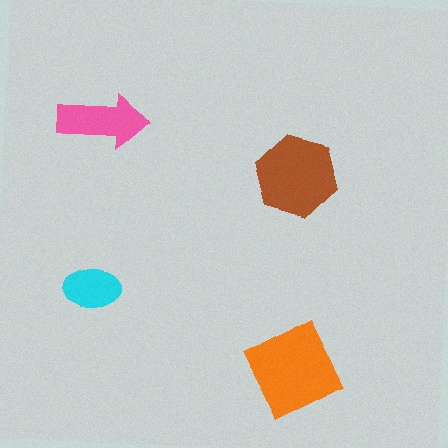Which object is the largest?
The orange square.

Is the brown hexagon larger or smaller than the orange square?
Smaller.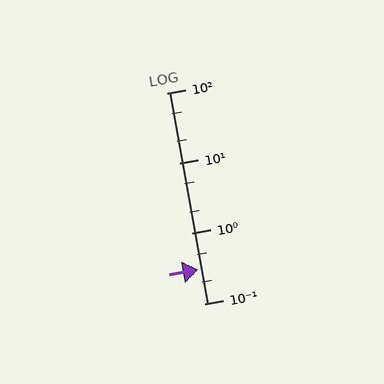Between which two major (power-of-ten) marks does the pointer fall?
The pointer is between 0.1 and 1.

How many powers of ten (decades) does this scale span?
The scale spans 3 decades, from 0.1 to 100.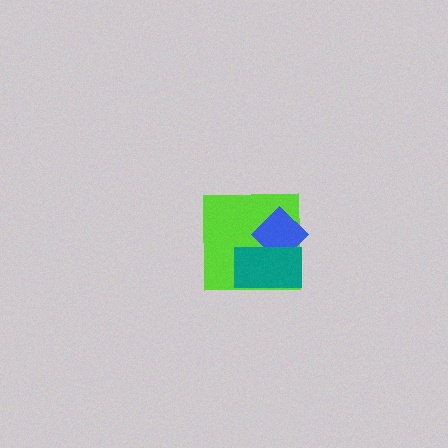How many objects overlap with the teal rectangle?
2 objects overlap with the teal rectangle.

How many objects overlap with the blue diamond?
2 objects overlap with the blue diamond.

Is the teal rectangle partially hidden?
No, no other shape covers it.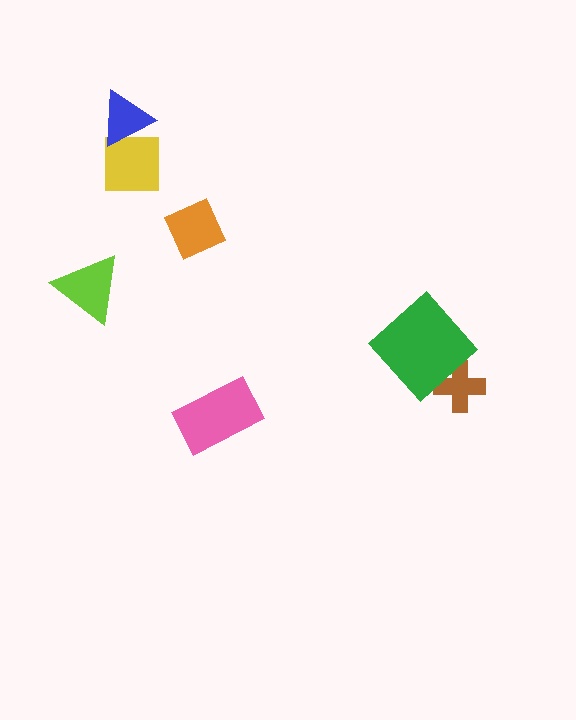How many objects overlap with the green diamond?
1 object overlaps with the green diamond.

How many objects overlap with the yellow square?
1 object overlaps with the yellow square.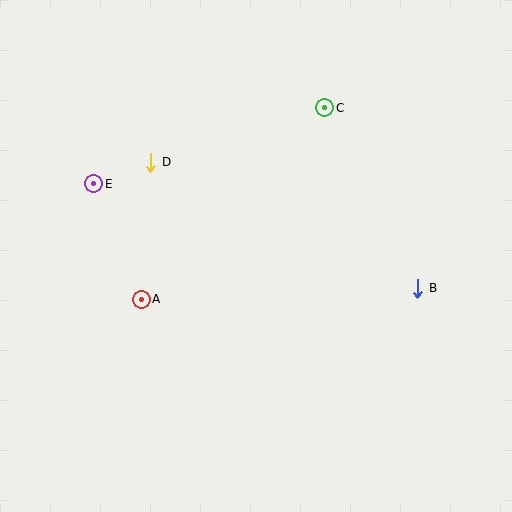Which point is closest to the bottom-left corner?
Point A is closest to the bottom-left corner.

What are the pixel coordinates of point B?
Point B is at (418, 288).